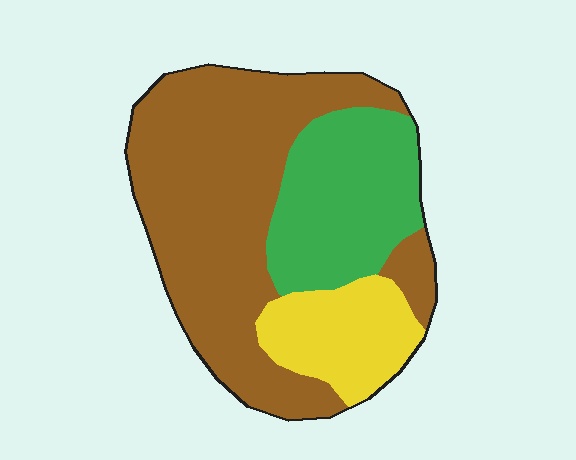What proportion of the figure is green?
Green covers about 25% of the figure.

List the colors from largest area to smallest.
From largest to smallest: brown, green, yellow.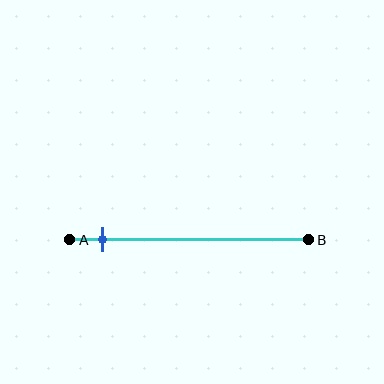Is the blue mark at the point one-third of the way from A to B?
No, the mark is at about 15% from A, not at the 33% one-third point.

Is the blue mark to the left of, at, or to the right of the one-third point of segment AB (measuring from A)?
The blue mark is to the left of the one-third point of segment AB.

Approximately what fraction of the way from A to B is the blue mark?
The blue mark is approximately 15% of the way from A to B.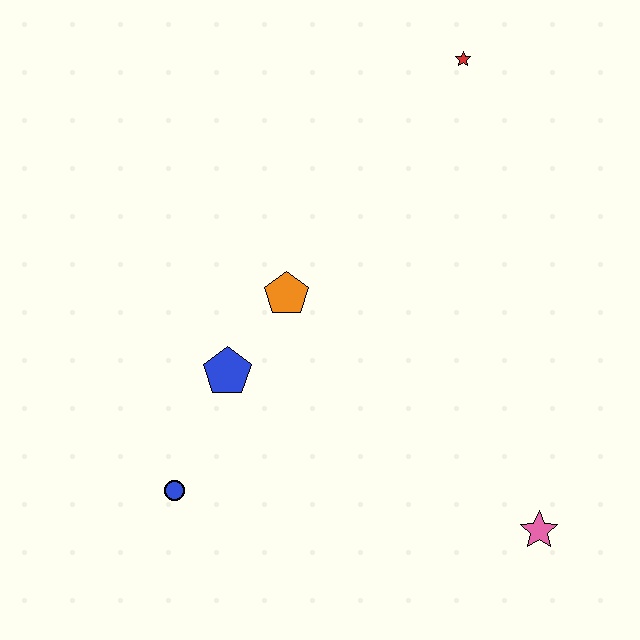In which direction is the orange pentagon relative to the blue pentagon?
The orange pentagon is above the blue pentagon.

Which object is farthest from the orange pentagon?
The pink star is farthest from the orange pentagon.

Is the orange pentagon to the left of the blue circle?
No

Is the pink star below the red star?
Yes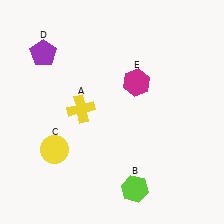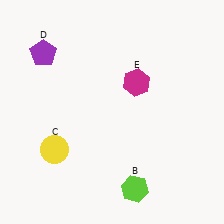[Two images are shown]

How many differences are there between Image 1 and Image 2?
There is 1 difference between the two images.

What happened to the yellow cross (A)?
The yellow cross (A) was removed in Image 2. It was in the top-left area of Image 1.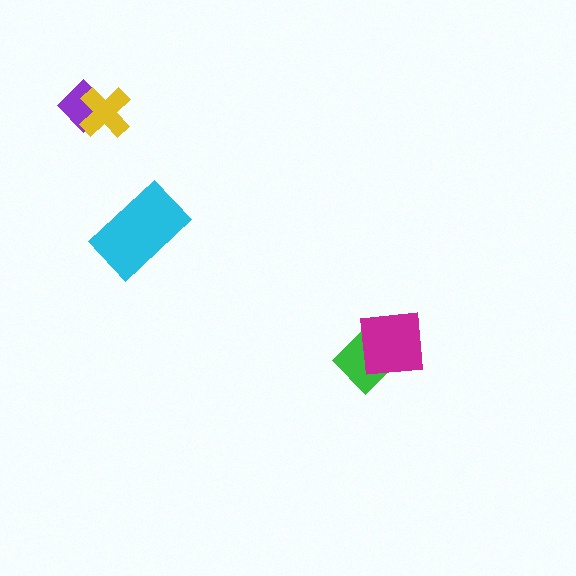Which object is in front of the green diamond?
The magenta square is in front of the green diamond.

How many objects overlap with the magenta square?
1 object overlaps with the magenta square.